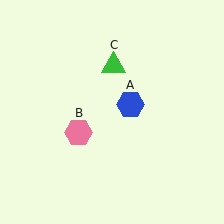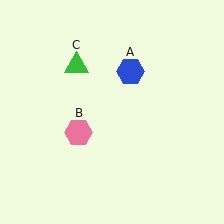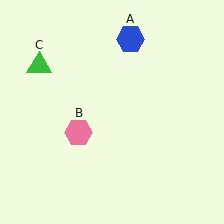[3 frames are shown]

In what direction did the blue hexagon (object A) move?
The blue hexagon (object A) moved up.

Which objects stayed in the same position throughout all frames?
Pink hexagon (object B) remained stationary.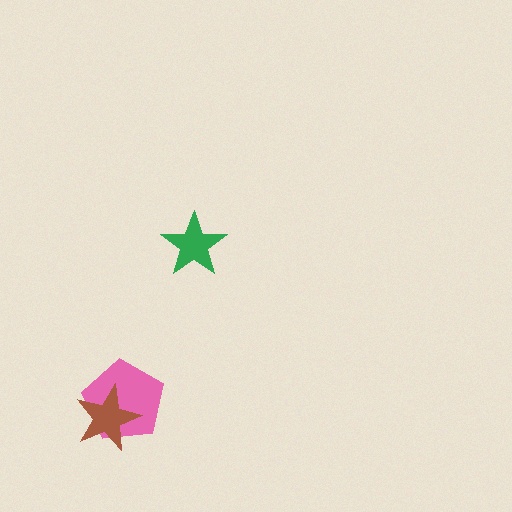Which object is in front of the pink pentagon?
The brown star is in front of the pink pentagon.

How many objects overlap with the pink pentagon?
1 object overlaps with the pink pentagon.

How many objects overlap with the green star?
0 objects overlap with the green star.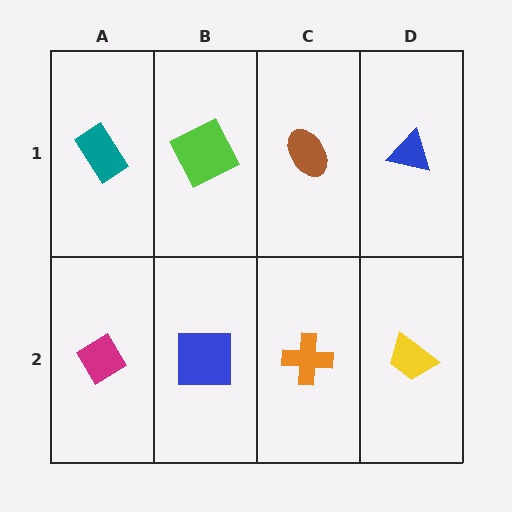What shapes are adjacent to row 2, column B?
A lime square (row 1, column B), a magenta diamond (row 2, column A), an orange cross (row 2, column C).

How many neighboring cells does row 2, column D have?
2.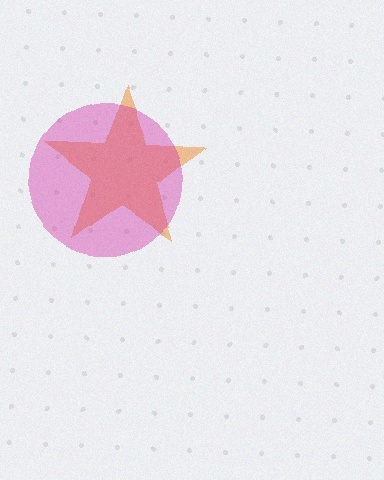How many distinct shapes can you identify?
There are 2 distinct shapes: an orange star, a magenta circle.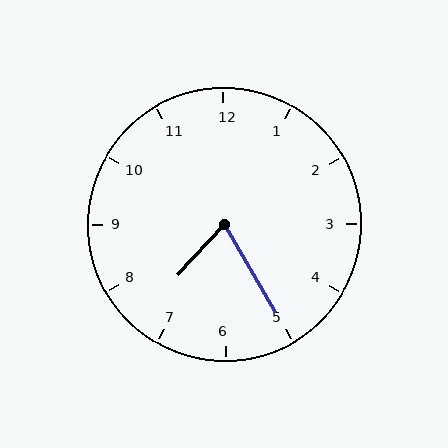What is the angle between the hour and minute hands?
Approximately 72 degrees.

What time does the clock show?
7:25.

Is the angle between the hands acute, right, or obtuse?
It is acute.